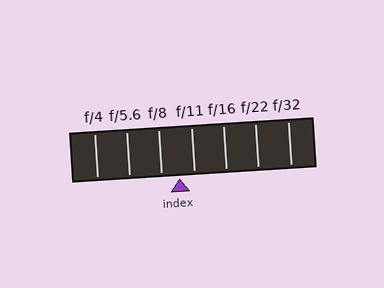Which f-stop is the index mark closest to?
The index mark is closest to f/11.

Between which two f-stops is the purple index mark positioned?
The index mark is between f/8 and f/11.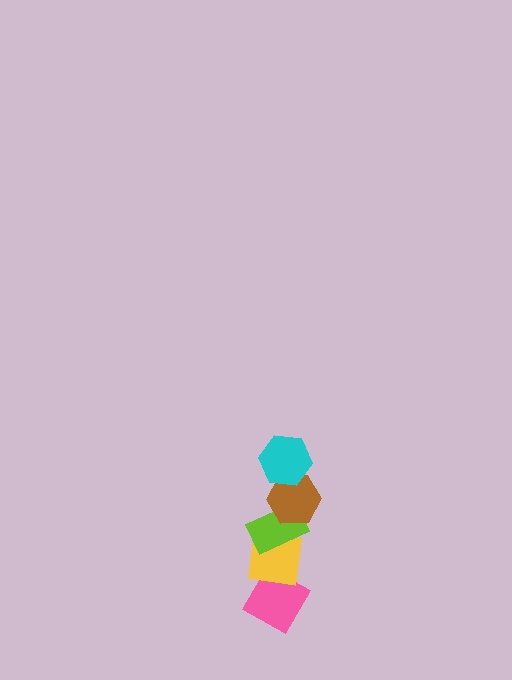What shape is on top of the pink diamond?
The yellow square is on top of the pink diamond.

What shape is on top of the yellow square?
The lime rectangle is on top of the yellow square.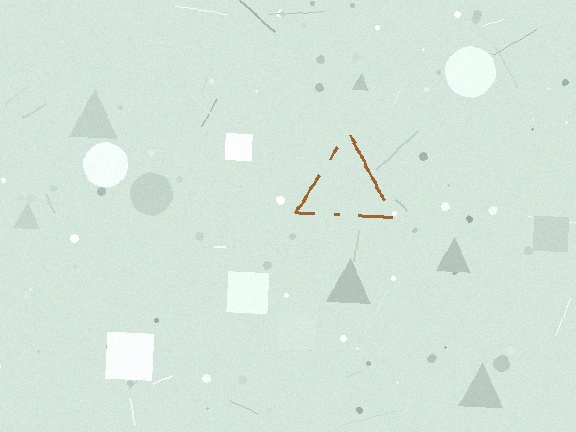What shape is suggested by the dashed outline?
The dashed outline suggests a triangle.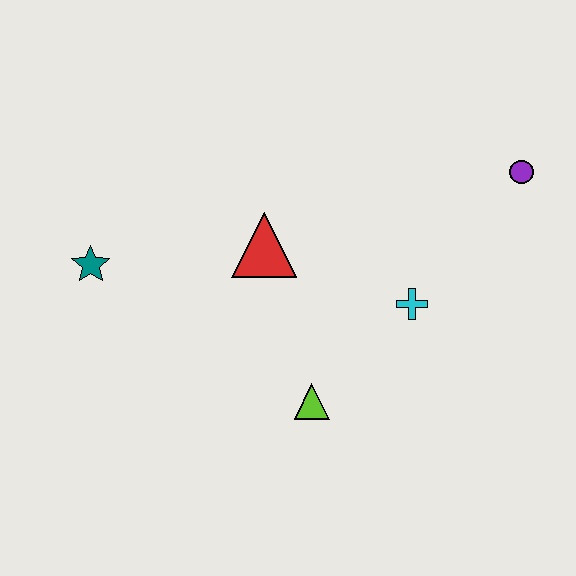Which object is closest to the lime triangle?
The cyan cross is closest to the lime triangle.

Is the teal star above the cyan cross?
Yes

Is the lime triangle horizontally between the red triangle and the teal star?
No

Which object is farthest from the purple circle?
The teal star is farthest from the purple circle.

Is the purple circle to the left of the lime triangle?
No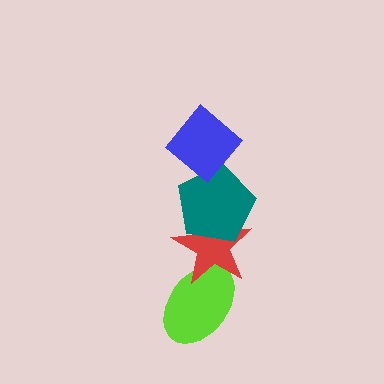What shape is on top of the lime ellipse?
The red star is on top of the lime ellipse.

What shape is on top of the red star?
The teal pentagon is on top of the red star.